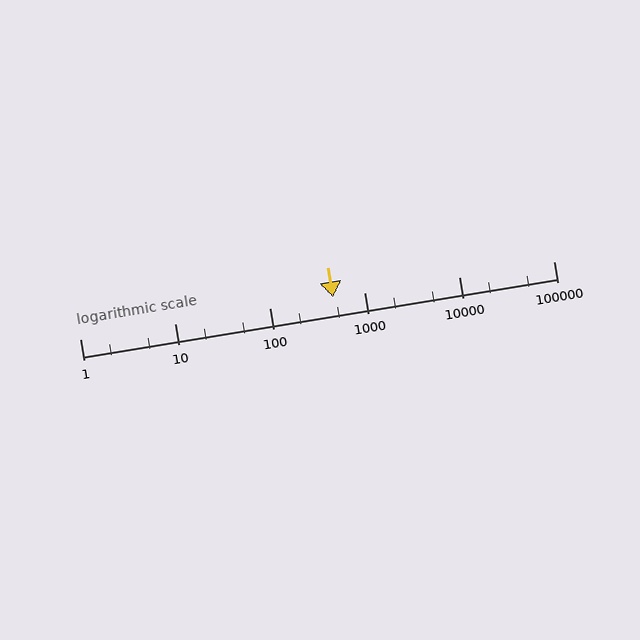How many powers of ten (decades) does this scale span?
The scale spans 5 decades, from 1 to 100000.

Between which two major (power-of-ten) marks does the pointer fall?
The pointer is between 100 and 1000.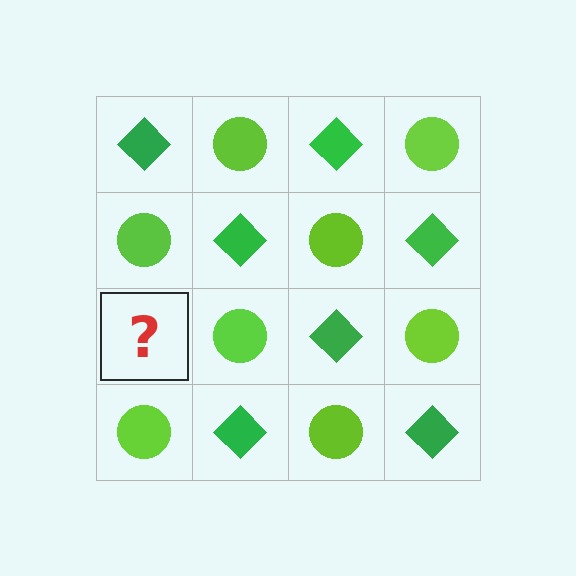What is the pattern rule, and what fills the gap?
The rule is that it alternates green diamond and lime circle in a checkerboard pattern. The gap should be filled with a green diamond.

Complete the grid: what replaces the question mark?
The question mark should be replaced with a green diamond.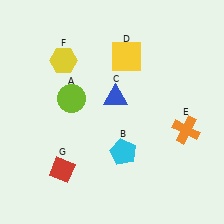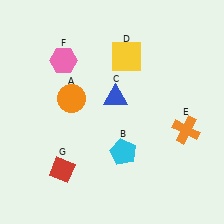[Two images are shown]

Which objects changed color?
A changed from lime to orange. F changed from yellow to pink.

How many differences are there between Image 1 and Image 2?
There are 2 differences between the two images.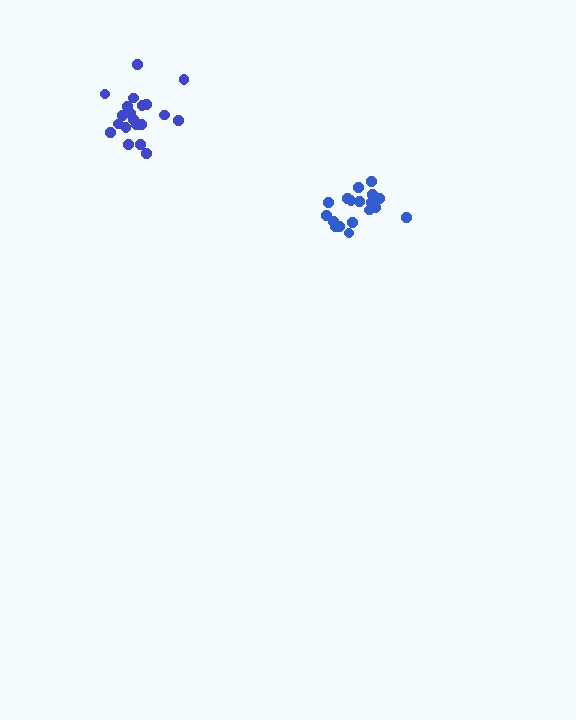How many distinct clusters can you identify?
There are 2 distinct clusters.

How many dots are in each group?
Group 1: 18 dots, Group 2: 20 dots (38 total).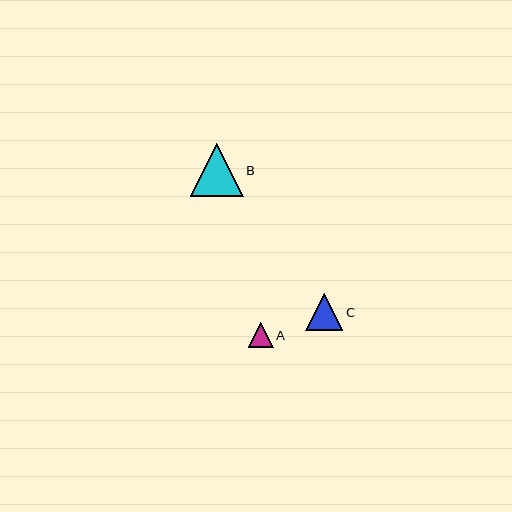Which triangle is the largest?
Triangle B is the largest with a size of approximately 53 pixels.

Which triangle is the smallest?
Triangle A is the smallest with a size of approximately 25 pixels.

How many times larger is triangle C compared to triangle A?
Triangle C is approximately 1.5 times the size of triangle A.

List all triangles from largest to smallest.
From largest to smallest: B, C, A.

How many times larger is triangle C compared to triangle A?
Triangle C is approximately 1.5 times the size of triangle A.